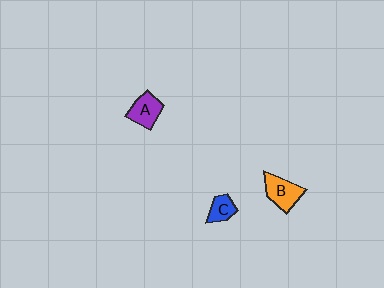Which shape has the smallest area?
Shape C (blue).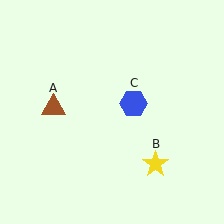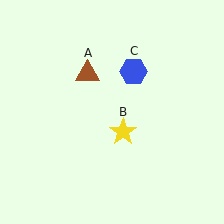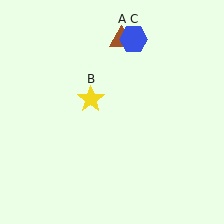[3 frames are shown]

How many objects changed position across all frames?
3 objects changed position: brown triangle (object A), yellow star (object B), blue hexagon (object C).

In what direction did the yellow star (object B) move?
The yellow star (object B) moved up and to the left.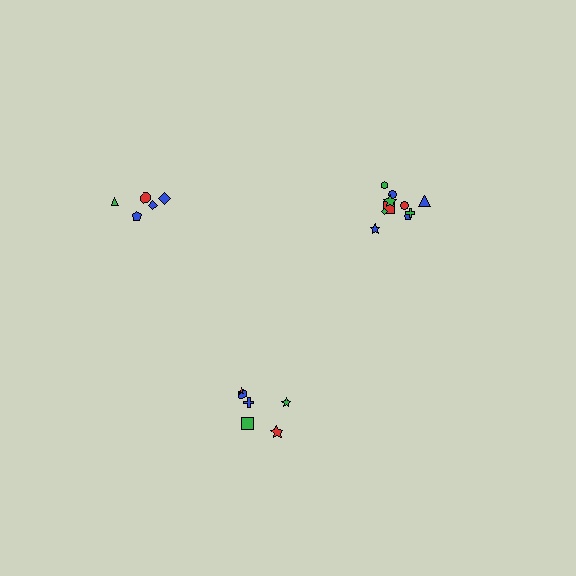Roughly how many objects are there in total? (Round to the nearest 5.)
Roughly 20 objects in total.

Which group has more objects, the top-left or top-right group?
The top-right group.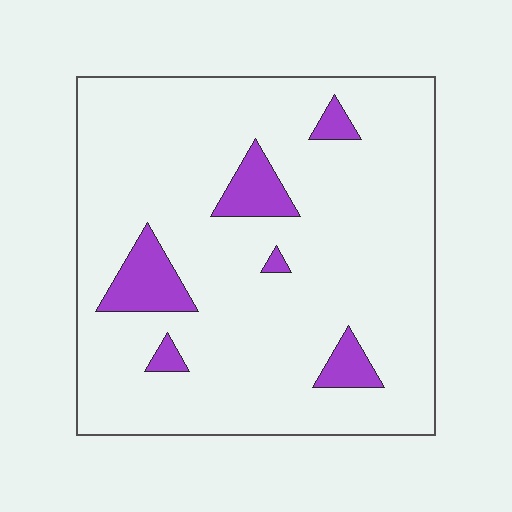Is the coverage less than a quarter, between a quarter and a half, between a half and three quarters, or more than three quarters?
Less than a quarter.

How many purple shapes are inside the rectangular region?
6.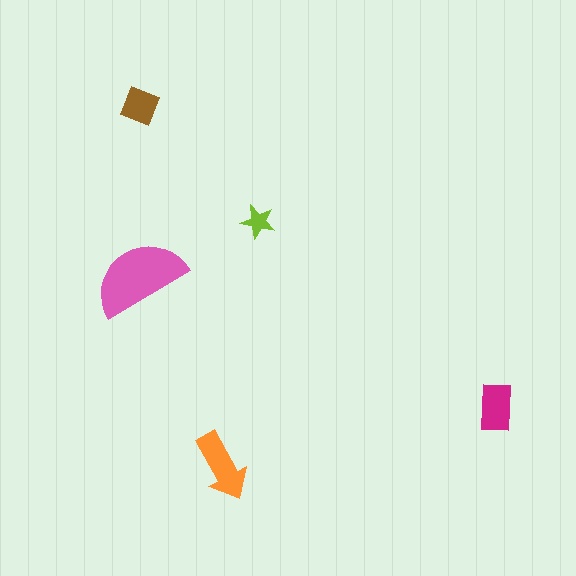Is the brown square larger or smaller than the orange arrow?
Smaller.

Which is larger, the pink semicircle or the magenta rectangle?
The pink semicircle.